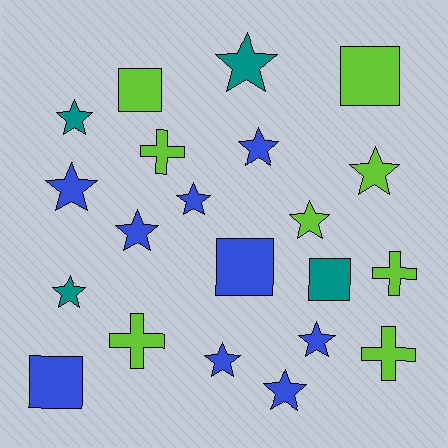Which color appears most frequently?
Blue, with 9 objects.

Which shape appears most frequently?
Star, with 12 objects.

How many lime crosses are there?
There are 4 lime crosses.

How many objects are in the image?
There are 21 objects.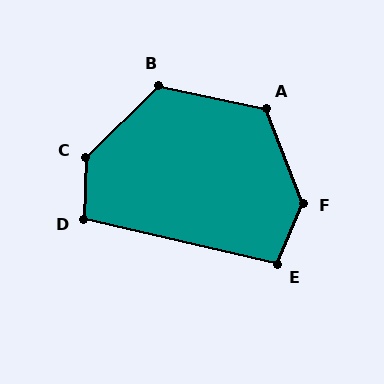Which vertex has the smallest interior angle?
E, at approximately 100 degrees.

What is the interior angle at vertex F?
Approximately 136 degrees (obtuse).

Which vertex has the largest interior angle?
C, at approximately 137 degrees.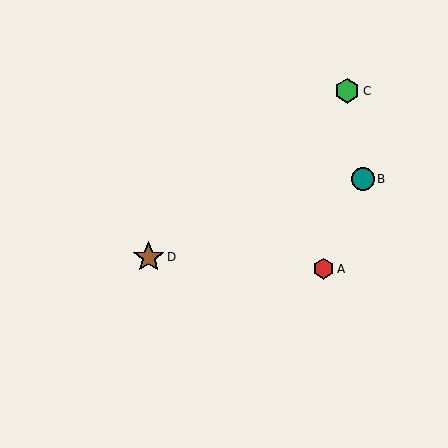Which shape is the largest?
The brown star (labeled D) is the largest.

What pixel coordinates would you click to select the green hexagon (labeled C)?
Click at (347, 91) to select the green hexagon C.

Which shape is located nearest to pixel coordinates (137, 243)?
The brown star (labeled D) at (149, 257) is nearest to that location.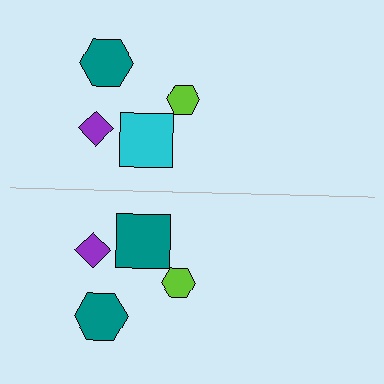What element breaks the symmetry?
The teal square on the bottom side breaks the symmetry — its mirror counterpart is cyan.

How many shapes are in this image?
There are 8 shapes in this image.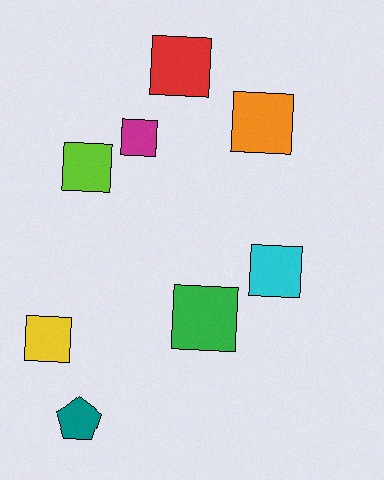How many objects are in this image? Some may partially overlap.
There are 8 objects.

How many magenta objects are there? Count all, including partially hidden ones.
There is 1 magenta object.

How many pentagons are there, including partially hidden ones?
There is 1 pentagon.